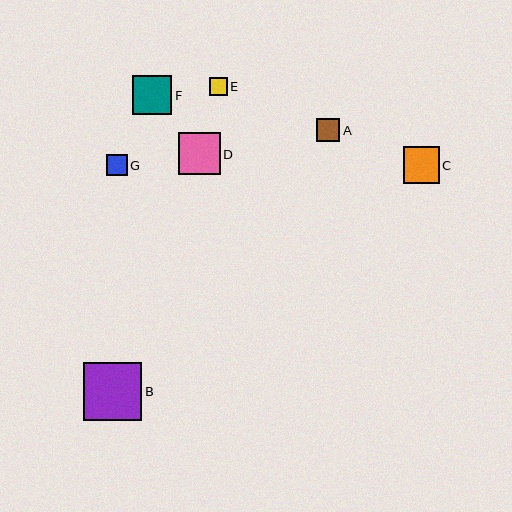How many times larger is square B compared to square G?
Square B is approximately 2.8 times the size of square G.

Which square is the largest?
Square B is the largest with a size of approximately 58 pixels.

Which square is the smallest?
Square E is the smallest with a size of approximately 17 pixels.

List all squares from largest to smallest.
From largest to smallest: B, D, F, C, A, G, E.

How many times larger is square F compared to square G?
Square F is approximately 1.9 times the size of square G.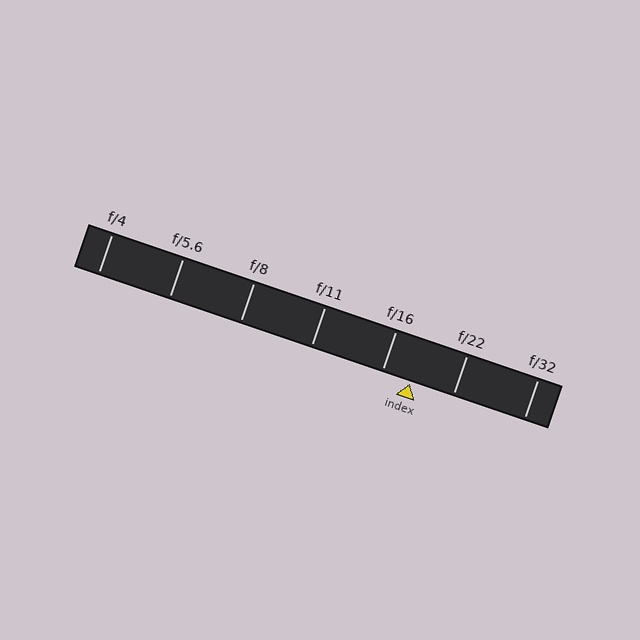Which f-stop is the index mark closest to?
The index mark is closest to f/16.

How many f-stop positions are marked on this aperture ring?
There are 7 f-stop positions marked.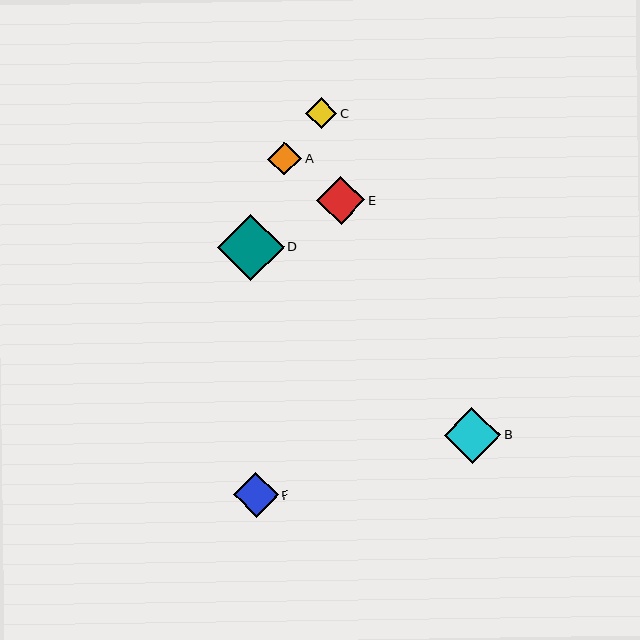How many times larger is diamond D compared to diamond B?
Diamond D is approximately 1.2 times the size of diamond B.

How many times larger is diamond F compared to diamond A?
Diamond F is approximately 1.3 times the size of diamond A.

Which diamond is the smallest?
Diamond C is the smallest with a size of approximately 31 pixels.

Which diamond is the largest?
Diamond D is the largest with a size of approximately 66 pixels.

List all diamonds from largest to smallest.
From largest to smallest: D, B, E, F, A, C.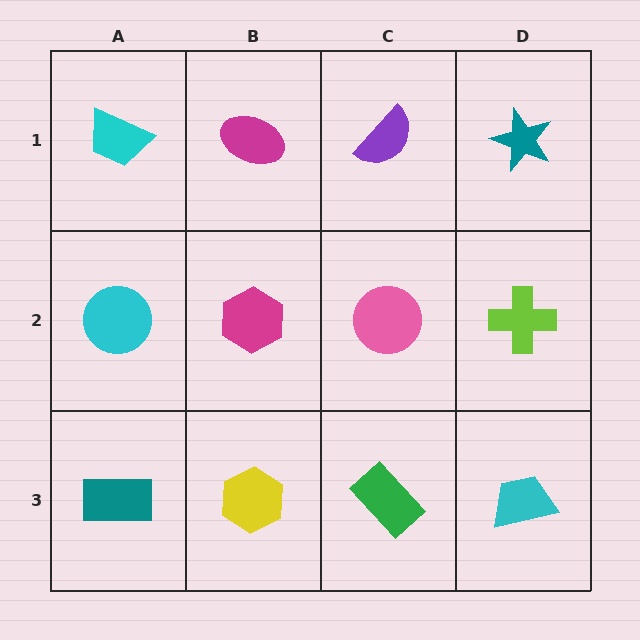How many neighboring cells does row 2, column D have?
3.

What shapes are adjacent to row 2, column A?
A cyan trapezoid (row 1, column A), a teal rectangle (row 3, column A), a magenta hexagon (row 2, column B).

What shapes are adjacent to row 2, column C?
A purple semicircle (row 1, column C), a green rectangle (row 3, column C), a magenta hexagon (row 2, column B), a lime cross (row 2, column D).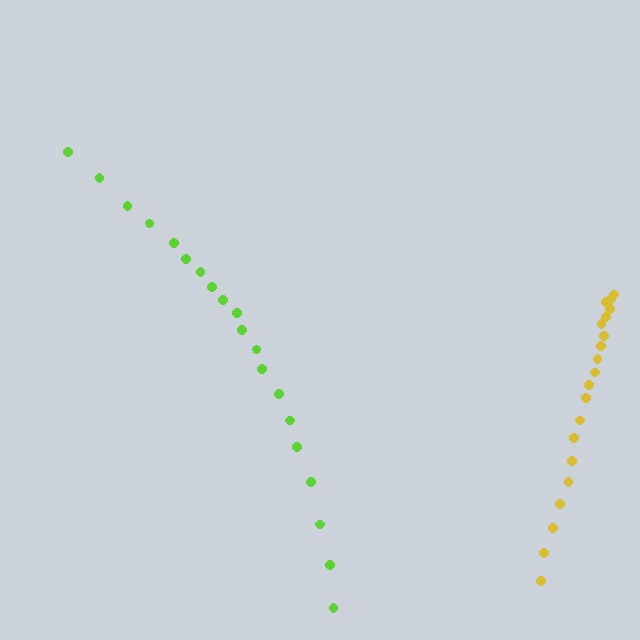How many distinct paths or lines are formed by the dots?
There are 2 distinct paths.